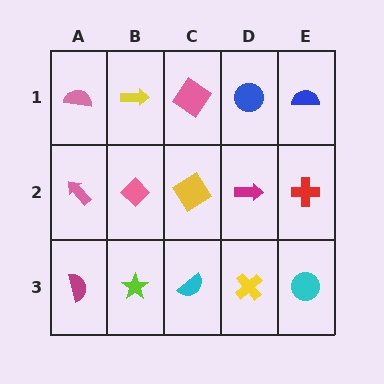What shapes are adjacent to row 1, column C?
A yellow diamond (row 2, column C), a yellow arrow (row 1, column B), a blue circle (row 1, column D).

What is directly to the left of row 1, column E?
A blue circle.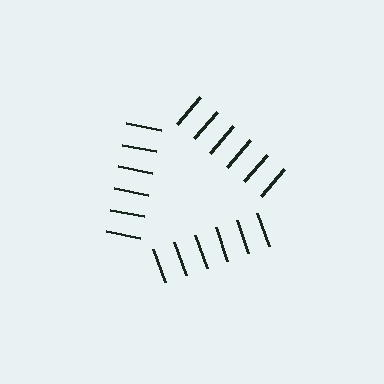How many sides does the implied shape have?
3 sides — the line-ends trace a triangle.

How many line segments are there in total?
18 — 6 along each of the 3 edges.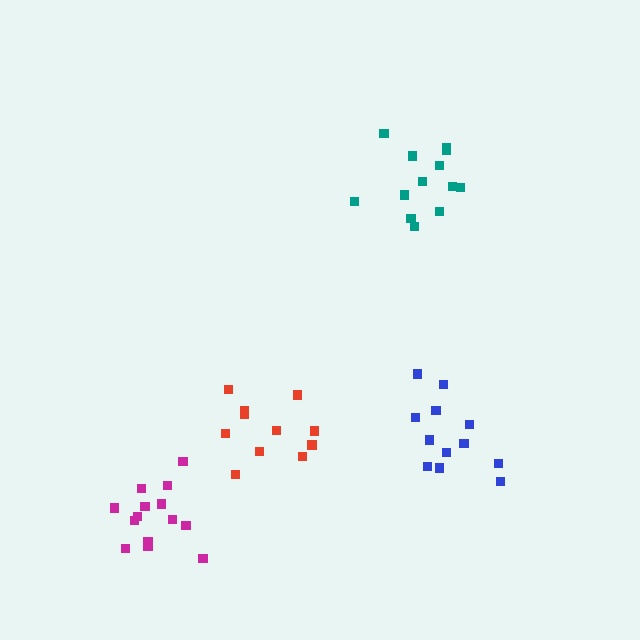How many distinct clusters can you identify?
There are 4 distinct clusters.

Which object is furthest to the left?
The magenta cluster is leftmost.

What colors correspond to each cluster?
The clusters are colored: blue, red, magenta, teal.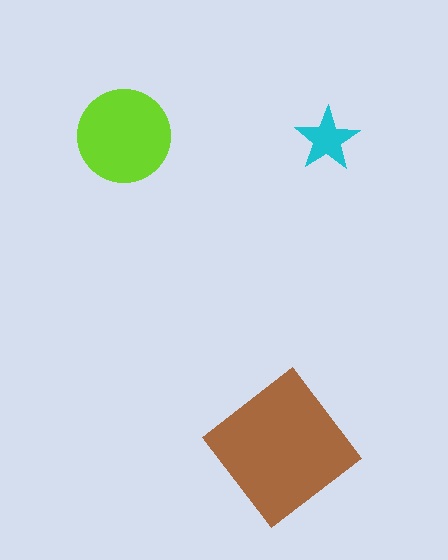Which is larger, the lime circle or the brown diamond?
The brown diamond.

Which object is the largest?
The brown diamond.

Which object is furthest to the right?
The cyan star is rightmost.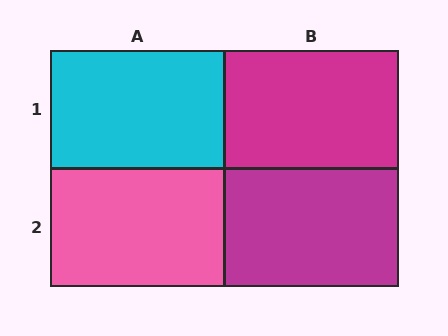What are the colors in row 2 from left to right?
Pink, magenta.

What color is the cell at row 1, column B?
Magenta.